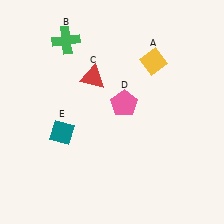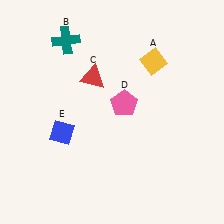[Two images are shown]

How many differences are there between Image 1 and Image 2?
There are 2 differences between the two images.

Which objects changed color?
B changed from green to teal. E changed from teal to blue.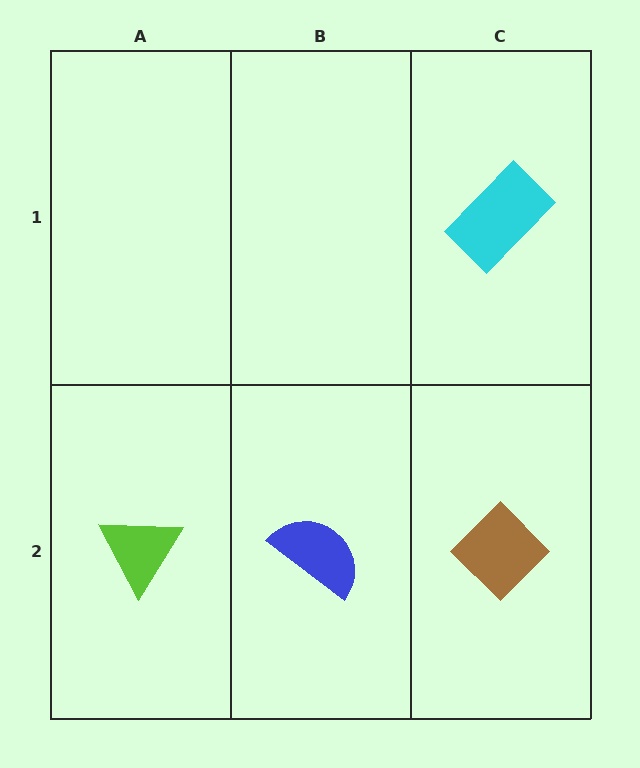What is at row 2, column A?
A lime triangle.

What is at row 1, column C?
A cyan rectangle.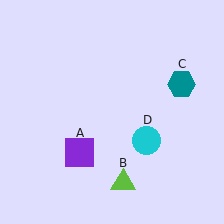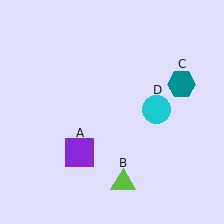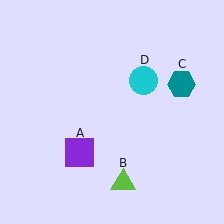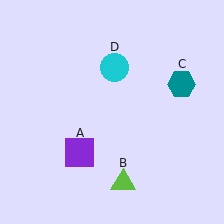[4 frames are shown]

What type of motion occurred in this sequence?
The cyan circle (object D) rotated counterclockwise around the center of the scene.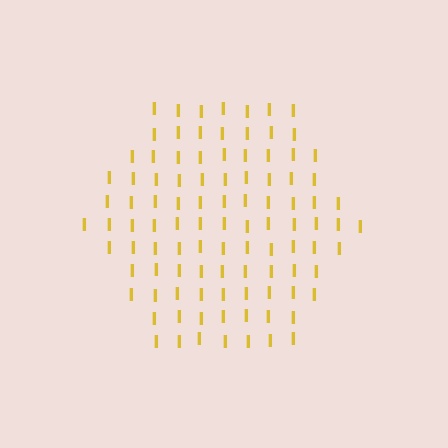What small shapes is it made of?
It is made of small letter I's.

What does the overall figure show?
The overall figure shows a hexagon.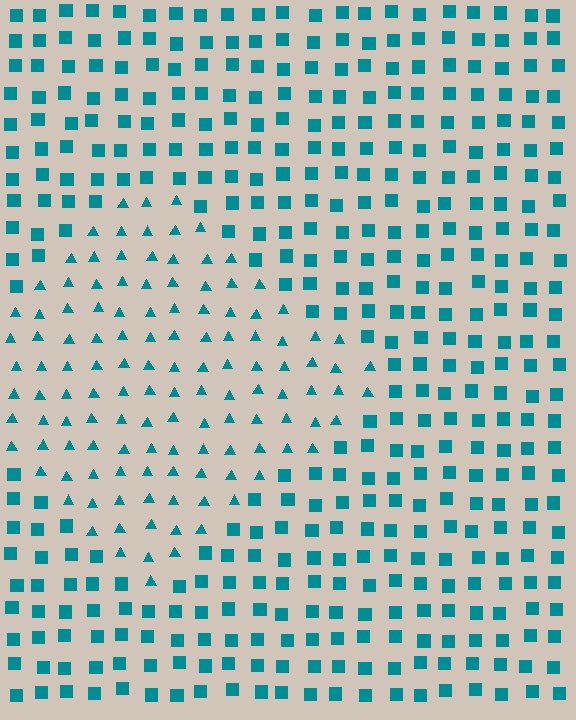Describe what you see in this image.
The image is filled with small teal elements arranged in a uniform grid. A diamond-shaped region contains triangles, while the surrounding area contains squares. The boundary is defined purely by the change in element shape.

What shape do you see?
I see a diamond.